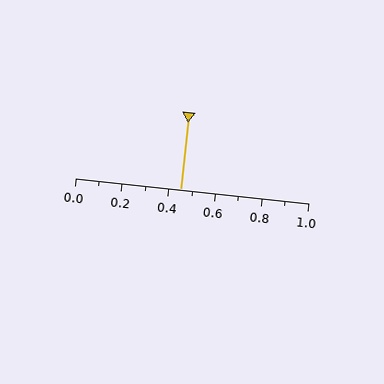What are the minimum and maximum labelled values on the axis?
The axis runs from 0.0 to 1.0.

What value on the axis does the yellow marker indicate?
The marker indicates approximately 0.45.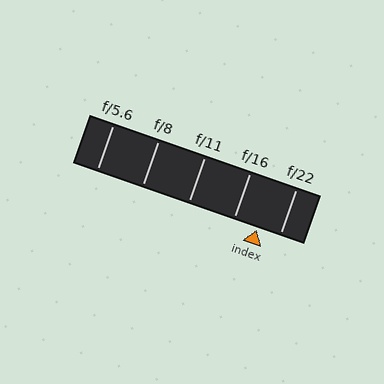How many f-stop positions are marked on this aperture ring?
There are 5 f-stop positions marked.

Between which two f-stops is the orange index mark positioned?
The index mark is between f/16 and f/22.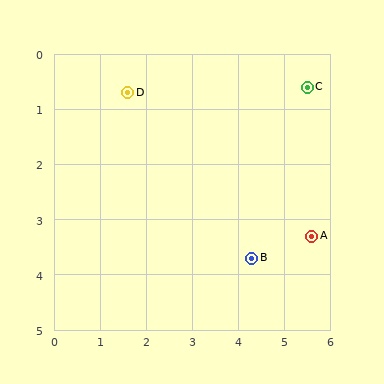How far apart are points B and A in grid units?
Points B and A are about 1.4 grid units apart.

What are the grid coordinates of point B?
Point B is at approximately (4.3, 3.7).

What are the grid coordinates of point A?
Point A is at approximately (5.6, 3.3).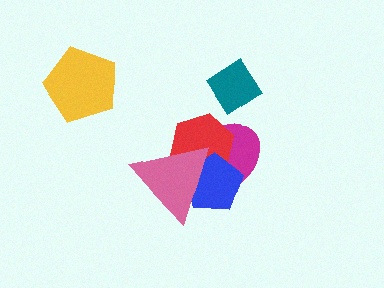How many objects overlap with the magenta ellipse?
3 objects overlap with the magenta ellipse.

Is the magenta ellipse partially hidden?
Yes, it is partially covered by another shape.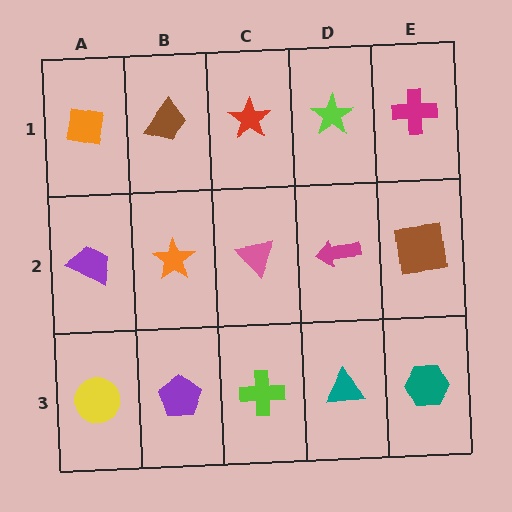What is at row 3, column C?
A lime cross.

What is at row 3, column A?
A yellow circle.